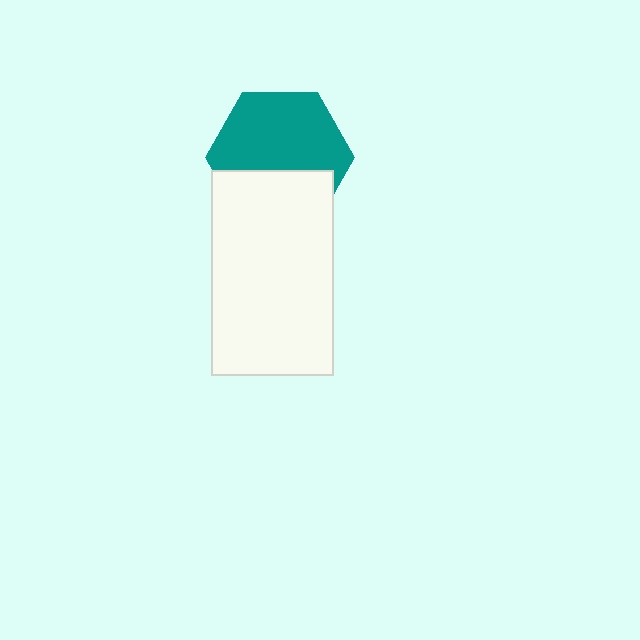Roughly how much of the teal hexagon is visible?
About half of it is visible (roughly 63%).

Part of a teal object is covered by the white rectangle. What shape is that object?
It is a hexagon.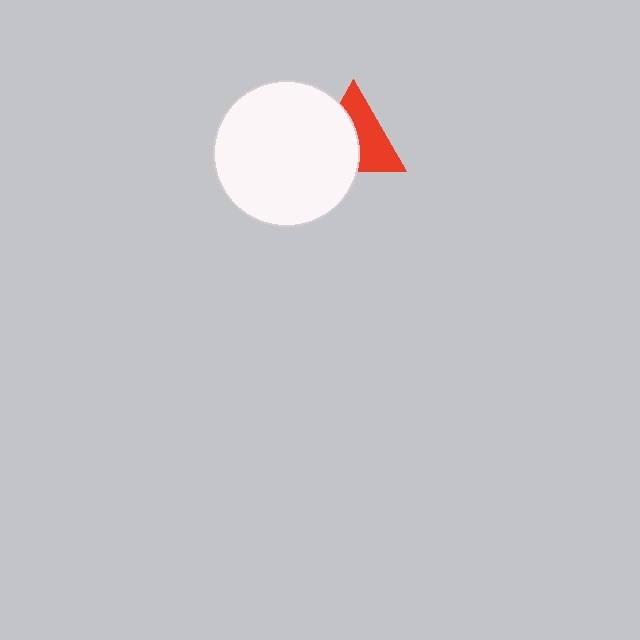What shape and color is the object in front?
The object in front is a white circle.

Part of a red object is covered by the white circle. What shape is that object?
It is a triangle.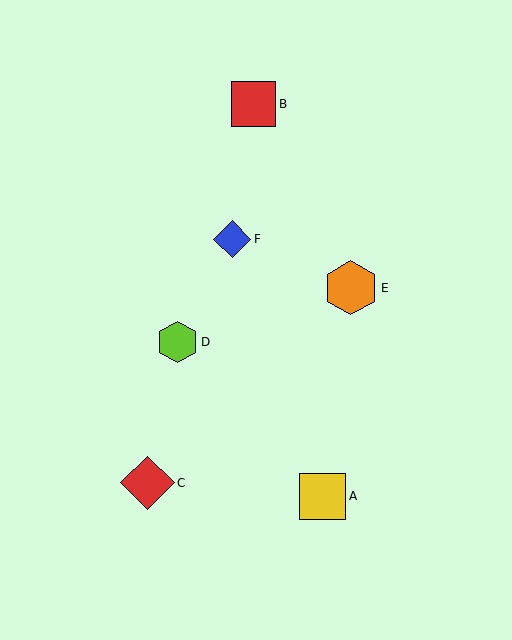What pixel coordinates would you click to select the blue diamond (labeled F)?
Click at (232, 239) to select the blue diamond F.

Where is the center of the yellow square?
The center of the yellow square is at (323, 496).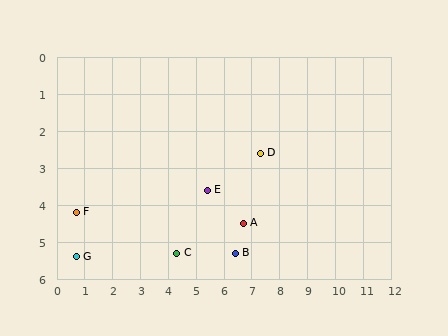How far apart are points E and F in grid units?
Points E and F are about 4.7 grid units apart.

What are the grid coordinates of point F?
Point F is at approximately (0.7, 4.2).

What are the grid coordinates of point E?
Point E is at approximately (5.4, 3.6).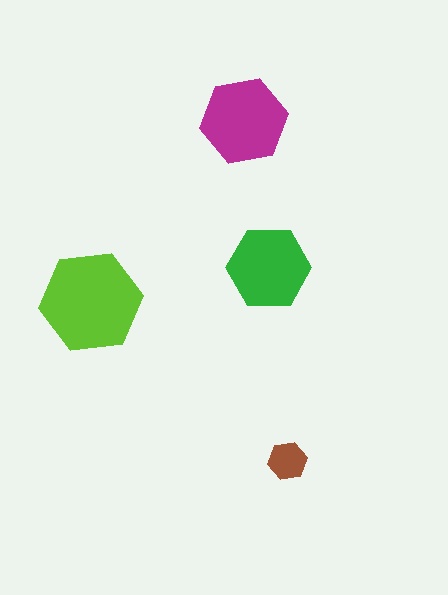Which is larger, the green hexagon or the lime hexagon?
The lime one.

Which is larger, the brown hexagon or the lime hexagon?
The lime one.